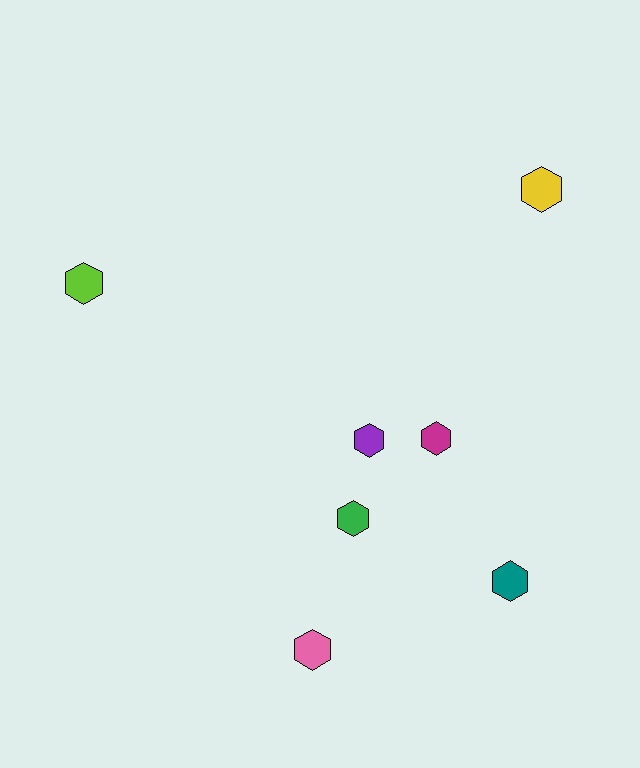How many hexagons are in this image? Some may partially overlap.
There are 7 hexagons.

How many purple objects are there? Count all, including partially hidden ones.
There is 1 purple object.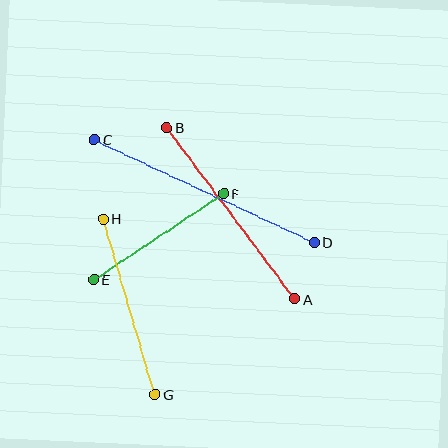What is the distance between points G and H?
The distance is approximately 183 pixels.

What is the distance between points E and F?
The distance is approximately 156 pixels.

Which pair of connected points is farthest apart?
Points C and D are farthest apart.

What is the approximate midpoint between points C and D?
The midpoint is at approximately (205, 191) pixels.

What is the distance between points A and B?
The distance is approximately 214 pixels.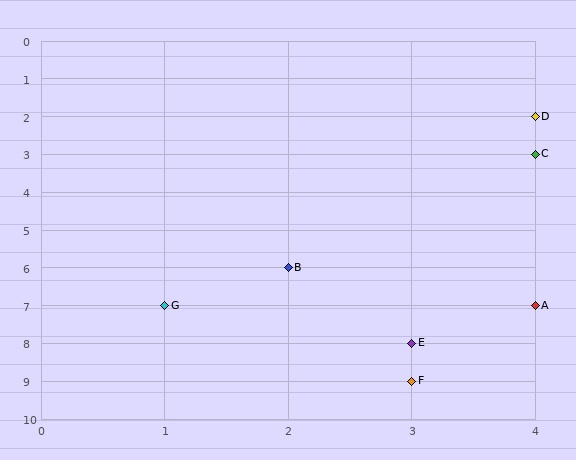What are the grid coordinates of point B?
Point B is at grid coordinates (2, 6).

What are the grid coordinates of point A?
Point A is at grid coordinates (4, 7).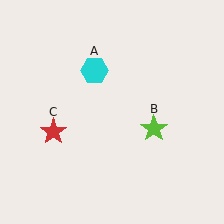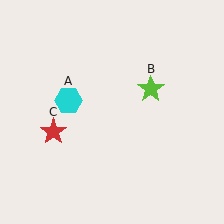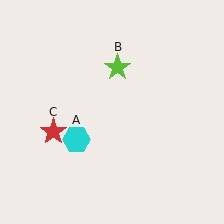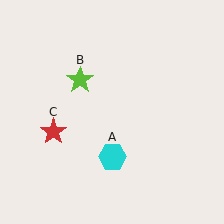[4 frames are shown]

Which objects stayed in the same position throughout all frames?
Red star (object C) remained stationary.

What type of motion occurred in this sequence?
The cyan hexagon (object A), lime star (object B) rotated counterclockwise around the center of the scene.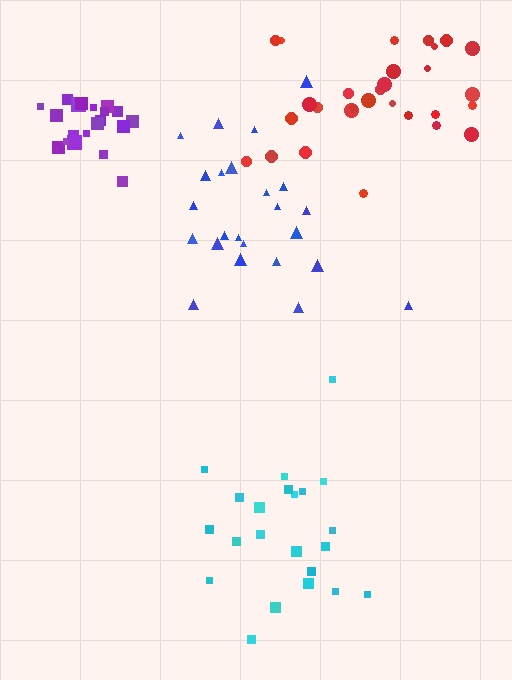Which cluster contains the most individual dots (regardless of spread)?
Red (30).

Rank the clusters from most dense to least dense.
purple, red, blue, cyan.